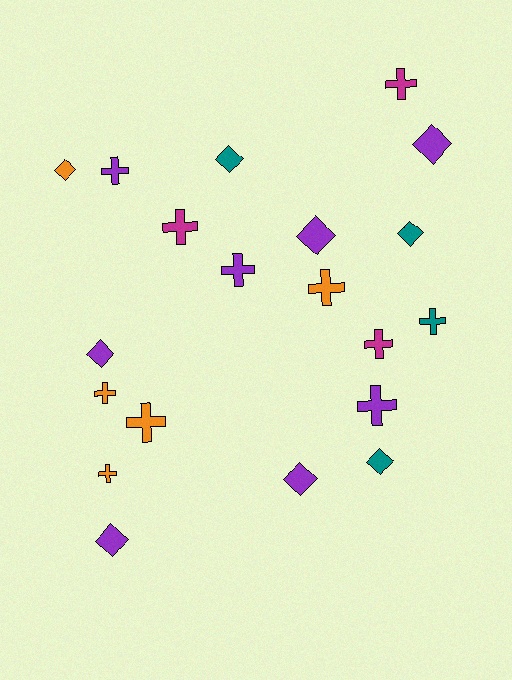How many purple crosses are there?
There are 3 purple crosses.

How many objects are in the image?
There are 20 objects.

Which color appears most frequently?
Purple, with 8 objects.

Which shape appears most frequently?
Cross, with 11 objects.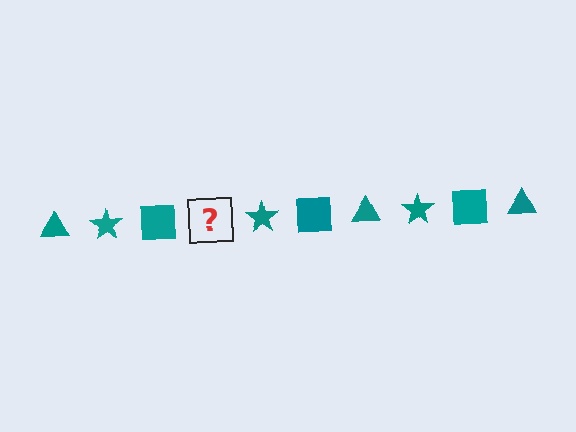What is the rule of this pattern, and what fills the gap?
The rule is that the pattern cycles through triangle, star, square shapes in teal. The gap should be filled with a teal triangle.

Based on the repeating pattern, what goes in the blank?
The blank should be a teal triangle.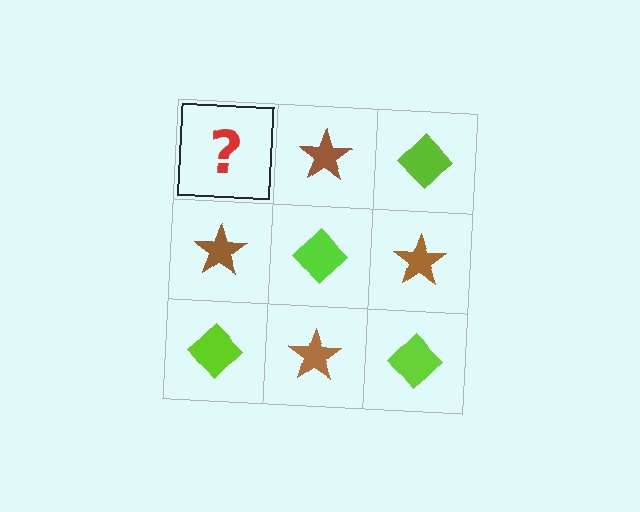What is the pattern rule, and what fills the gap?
The rule is that it alternates lime diamond and brown star in a checkerboard pattern. The gap should be filled with a lime diamond.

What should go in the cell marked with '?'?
The missing cell should contain a lime diamond.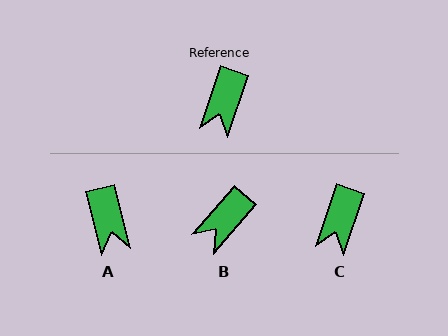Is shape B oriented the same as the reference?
No, it is off by about 23 degrees.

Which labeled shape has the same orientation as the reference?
C.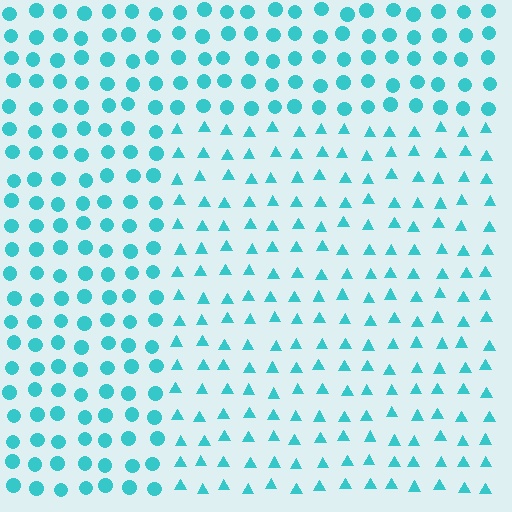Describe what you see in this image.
The image is filled with small cyan elements arranged in a uniform grid. A rectangle-shaped region contains triangles, while the surrounding area contains circles. The boundary is defined purely by the change in element shape.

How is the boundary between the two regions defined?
The boundary is defined by a change in element shape: triangles inside vs. circles outside. All elements share the same color and spacing.